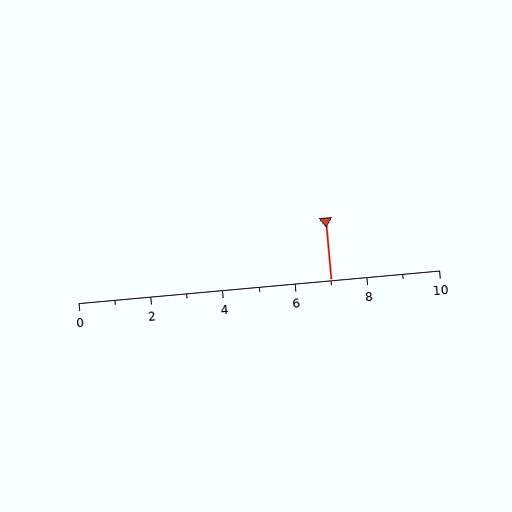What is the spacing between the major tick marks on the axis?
The major ticks are spaced 2 apart.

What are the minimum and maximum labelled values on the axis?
The axis runs from 0 to 10.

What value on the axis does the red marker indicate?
The marker indicates approximately 7.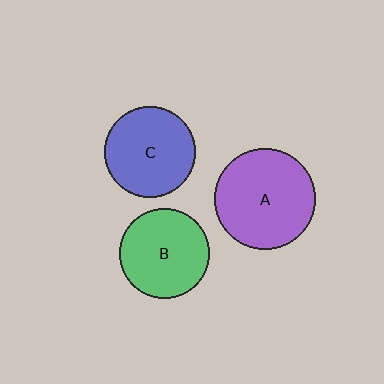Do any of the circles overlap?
No, none of the circles overlap.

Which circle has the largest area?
Circle A (purple).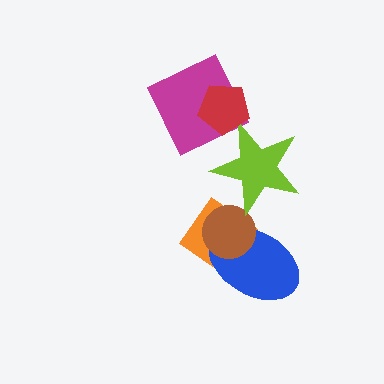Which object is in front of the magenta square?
The red pentagon is in front of the magenta square.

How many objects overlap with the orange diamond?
2 objects overlap with the orange diamond.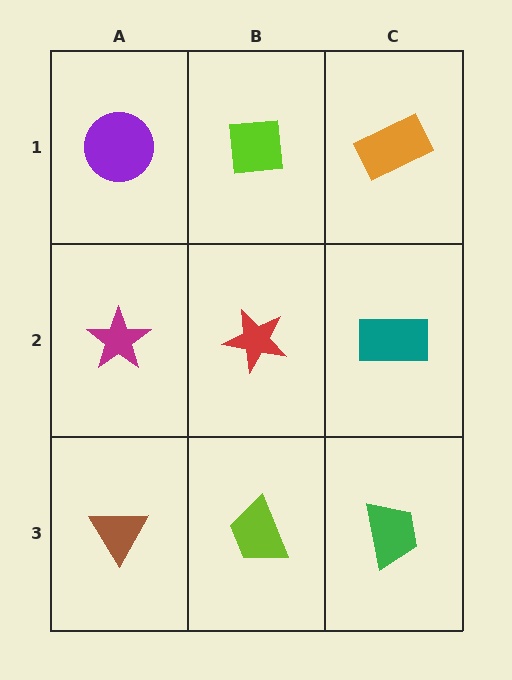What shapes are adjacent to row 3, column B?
A red star (row 2, column B), a brown triangle (row 3, column A), a green trapezoid (row 3, column C).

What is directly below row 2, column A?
A brown triangle.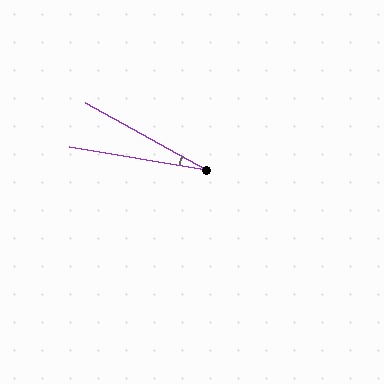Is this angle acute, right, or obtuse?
It is acute.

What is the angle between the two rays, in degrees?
Approximately 20 degrees.